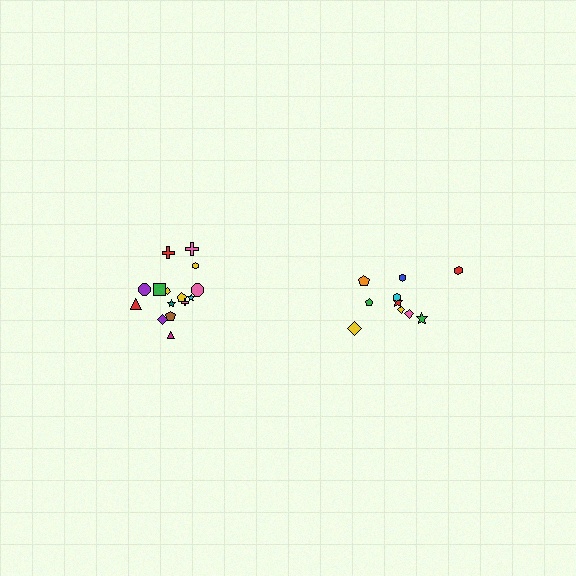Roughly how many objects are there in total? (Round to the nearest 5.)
Roughly 25 objects in total.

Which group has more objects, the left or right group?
The left group.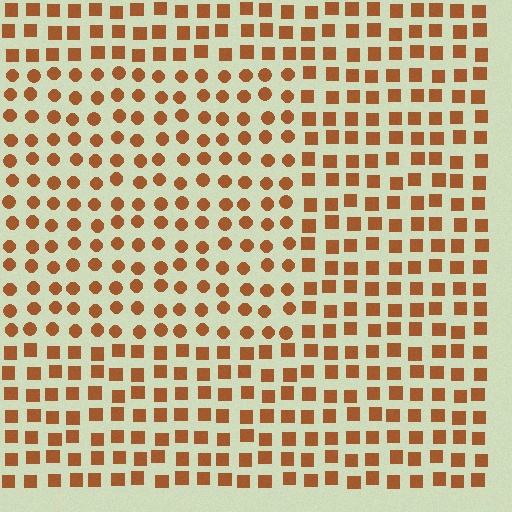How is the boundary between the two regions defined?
The boundary is defined by a change in element shape: circles inside vs. squares outside. All elements share the same color and spacing.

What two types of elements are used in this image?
The image uses circles inside the rectangle region and squares outside it.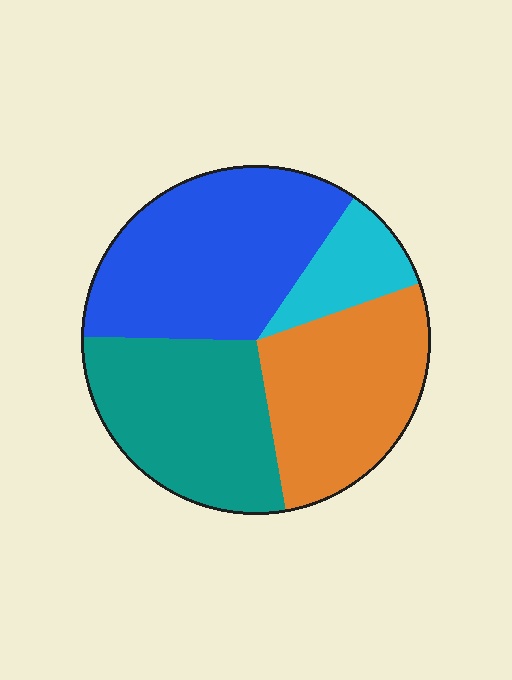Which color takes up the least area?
Cyan, at roughly 10%.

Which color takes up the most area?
Blue, at roughly 35%.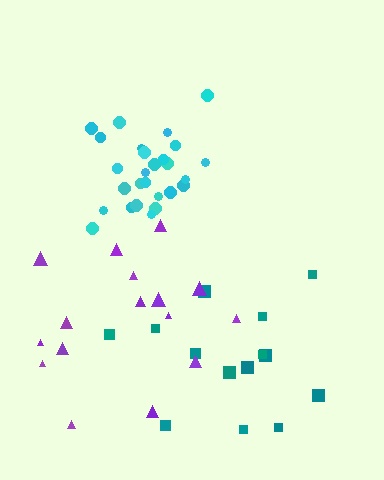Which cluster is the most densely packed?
Cyan.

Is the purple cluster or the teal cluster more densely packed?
Purple.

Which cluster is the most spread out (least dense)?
Teal.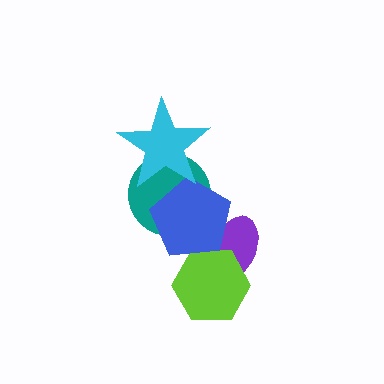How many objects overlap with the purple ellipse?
2 objects overlap with the purple ellipse.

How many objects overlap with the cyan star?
2 objects overlap with the cyan star.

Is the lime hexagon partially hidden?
Yes, it is partially covered by another shape.